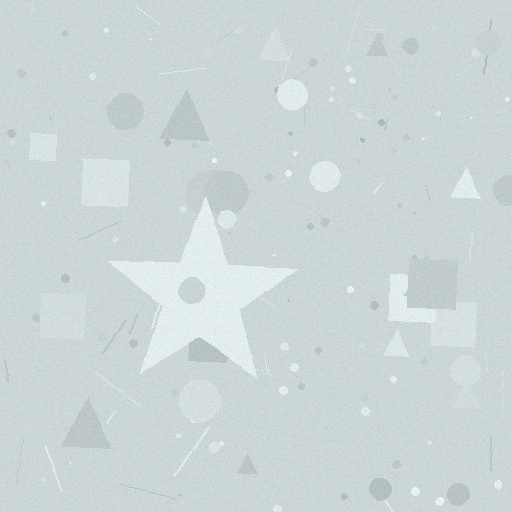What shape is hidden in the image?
A star is hidden in the image.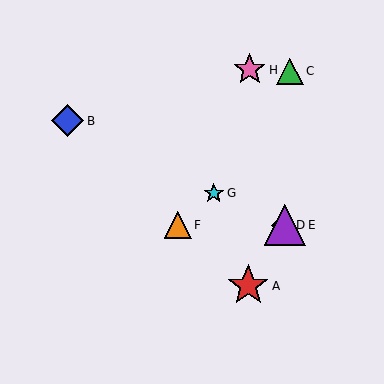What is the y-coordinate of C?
Object C is at y≈71.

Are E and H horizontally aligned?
No, E is at y≈225 and H is at y≈70.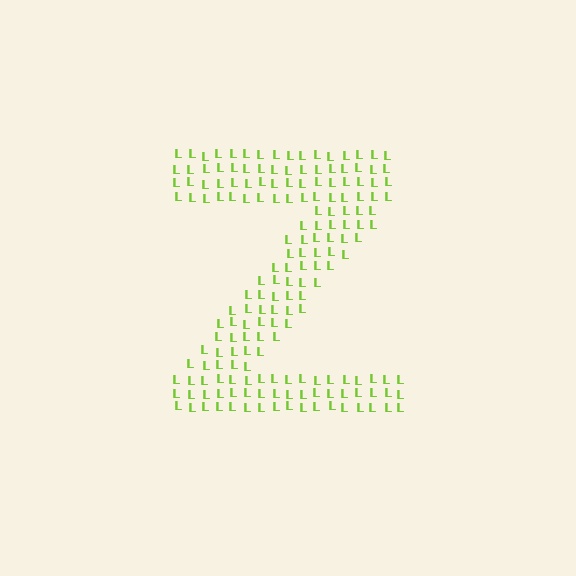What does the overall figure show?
The overall figure shows the letter Z.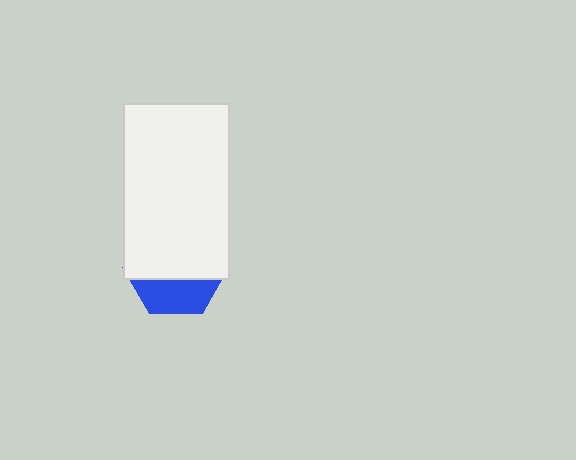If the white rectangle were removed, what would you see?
You would see the complete blue hexagon.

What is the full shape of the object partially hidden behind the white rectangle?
The partially hidden object is a blue hexagon.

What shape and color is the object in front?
The object in front is a white rectangle.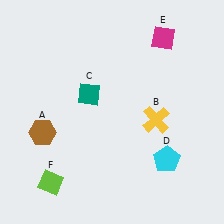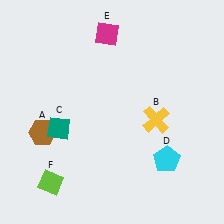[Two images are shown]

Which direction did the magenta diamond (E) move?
The magenta diamond (E) moved left.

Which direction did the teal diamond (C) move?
The teal diamond (C) moved down.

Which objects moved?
The objects that moved are: the teal diamond (C), the magenta diamond (E).